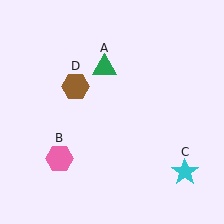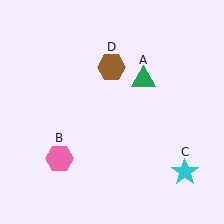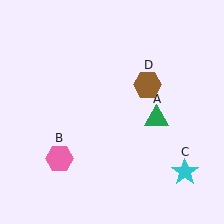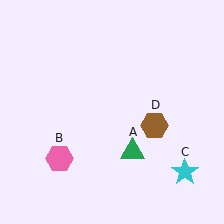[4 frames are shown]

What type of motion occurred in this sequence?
The green triangle (object A), brown hexagon (object D) rotated clockwise around the center of the scene.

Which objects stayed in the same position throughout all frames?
Pink hexagon (object B) and cyan star (object C) remained stationary.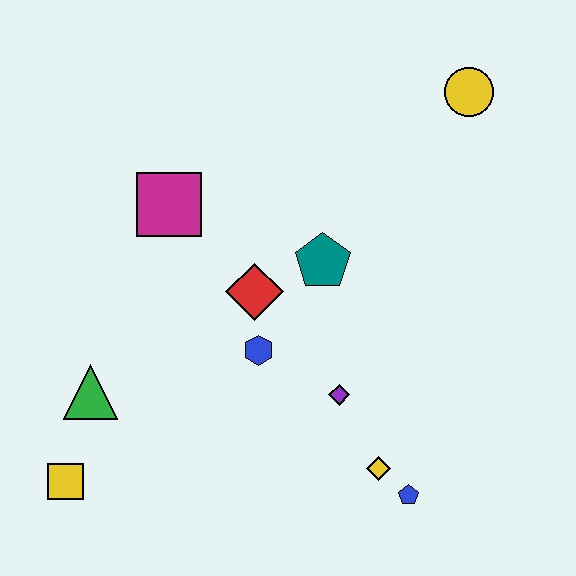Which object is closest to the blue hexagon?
The red diamond is closest to the blue hexagon.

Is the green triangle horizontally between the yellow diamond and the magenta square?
No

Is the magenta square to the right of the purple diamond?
No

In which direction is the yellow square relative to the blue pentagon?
The yellow square is to the left of the blue pentagon.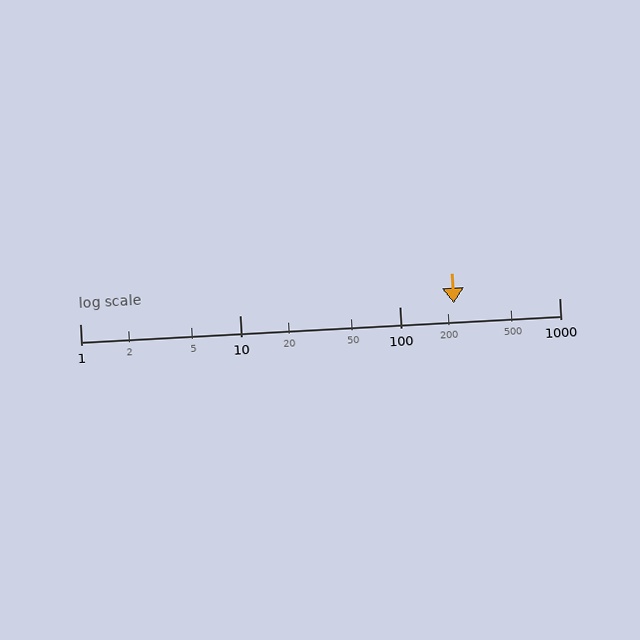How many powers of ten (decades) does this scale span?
The scale spans 3 decades, from 1 to 1000.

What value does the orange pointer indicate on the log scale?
The pointer indicates approximately 220.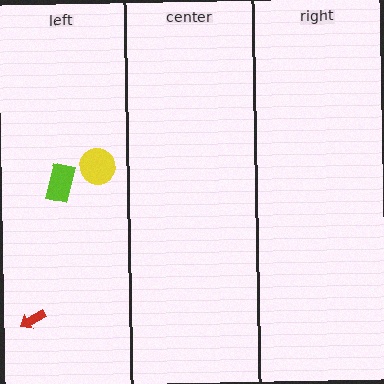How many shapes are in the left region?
3.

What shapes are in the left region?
The yellow circle, the red arrow, the lime rectangle.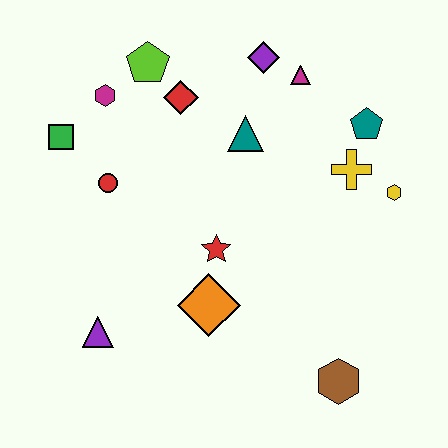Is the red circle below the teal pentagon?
Yes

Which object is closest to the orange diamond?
The red star is closest to the orange diamond.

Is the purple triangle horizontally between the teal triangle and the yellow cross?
No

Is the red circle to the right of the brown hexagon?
No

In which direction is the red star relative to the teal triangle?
The red star is below the teal triangle.